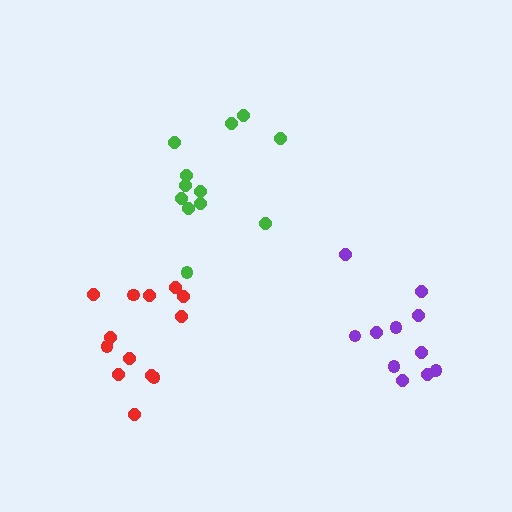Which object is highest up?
The green cluster is topmost.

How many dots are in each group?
Group 1: 13 dots, Group 2: 11 dots, Group 3: 12 dots (36 total).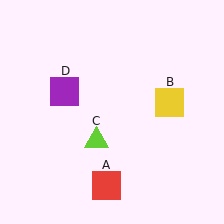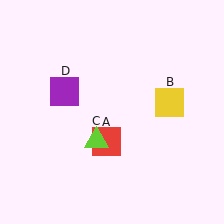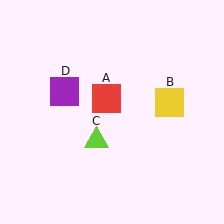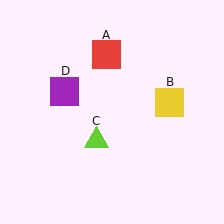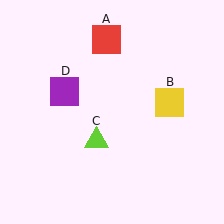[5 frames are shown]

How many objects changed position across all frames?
1 object changed position: red square (object A).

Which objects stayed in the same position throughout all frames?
Yellow square (object B) and lime triangle (object C) and purple square (object D) remained stationary.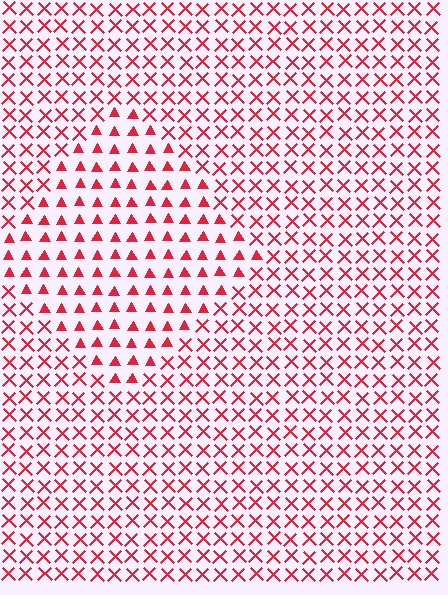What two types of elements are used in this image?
The image uses triangles inside the diamond region and X marks outside it.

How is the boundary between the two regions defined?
The boundary is defined by a change in element shape: triangles inside vs. X marks outside. All elements share the same color and spacing.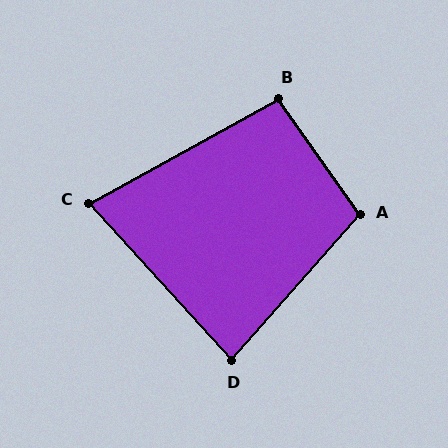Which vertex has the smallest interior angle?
C, at approximately 77 degrees.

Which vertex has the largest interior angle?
A, at approximately 103 degrees.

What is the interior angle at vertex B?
Approximately 96 degrees (obtuse).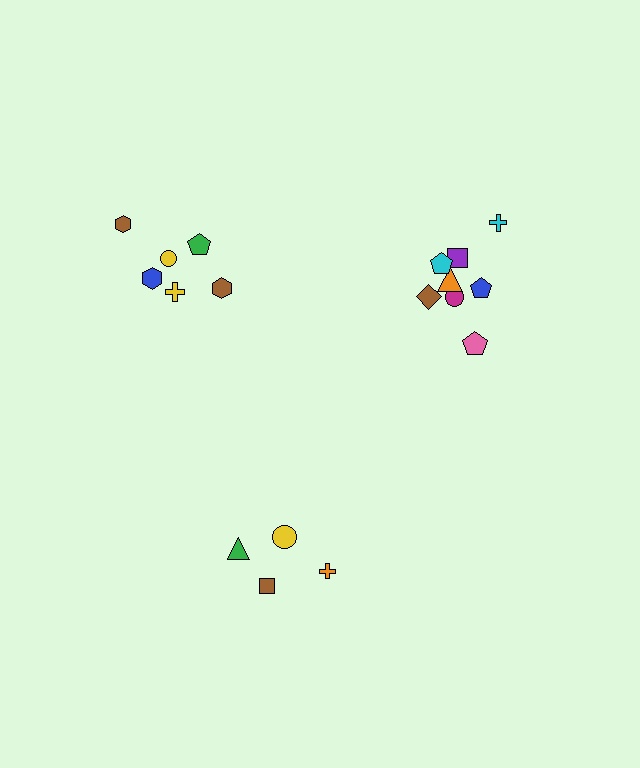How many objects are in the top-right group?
There are 8 objects.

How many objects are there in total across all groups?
There are 18 objects.